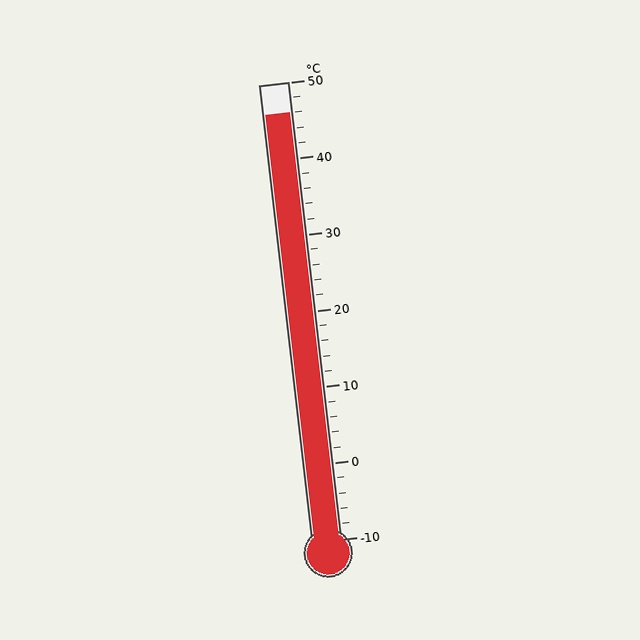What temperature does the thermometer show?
The thermometer shows approximately 46°C.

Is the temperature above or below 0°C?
The temperature is above 0°C.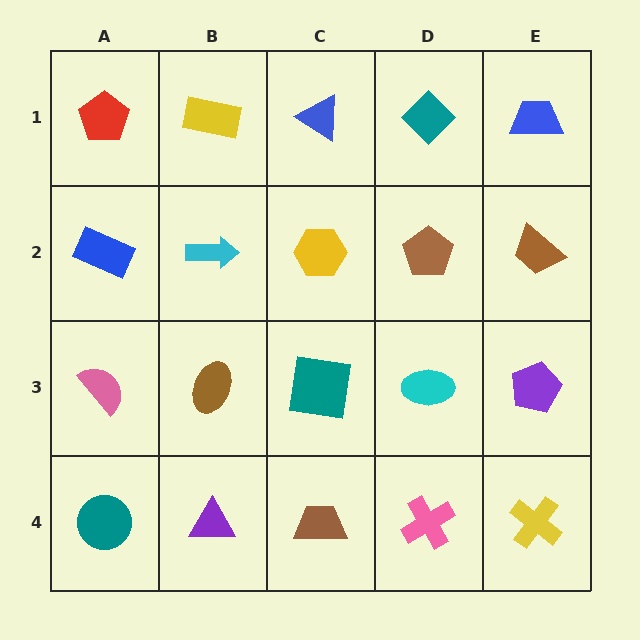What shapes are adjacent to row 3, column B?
A cyan arrow (row 2, column B), a purple triangle (row 4, column B), a pink semicircle (row 3, column A), a teal square (row 3, column C).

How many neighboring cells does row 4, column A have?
2.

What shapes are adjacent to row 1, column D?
A brown pentagon (row 2, column D), a blue triangle (row 1, column C), a blue trapezoid (row 1, column E).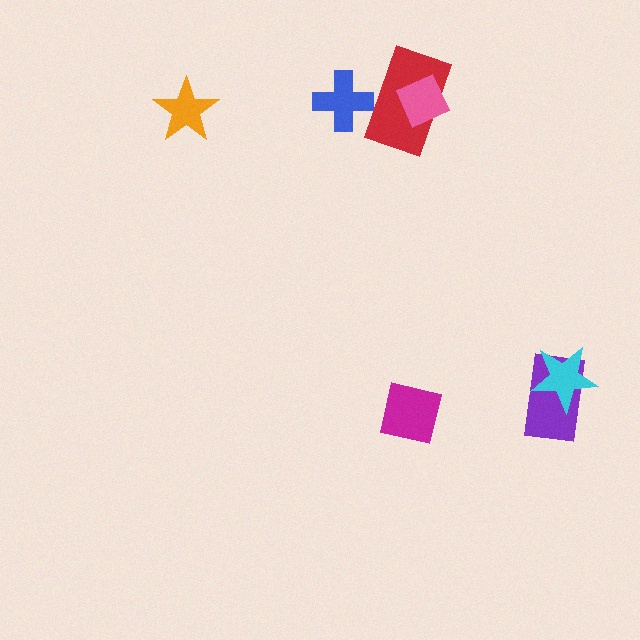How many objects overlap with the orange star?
0 objects overlap with the orange star.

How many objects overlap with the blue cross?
1 object overlaps with the blue cross.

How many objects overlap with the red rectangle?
2 objects overlap with the red rectangle.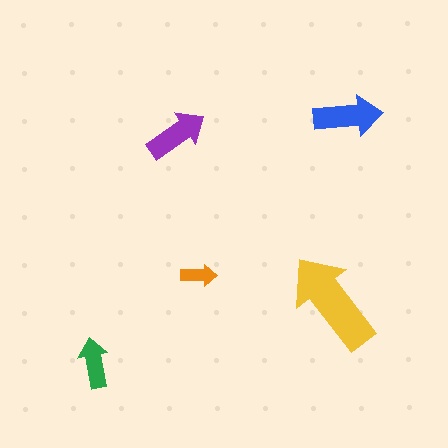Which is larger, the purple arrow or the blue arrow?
The blue one.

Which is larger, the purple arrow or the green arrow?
The purple one.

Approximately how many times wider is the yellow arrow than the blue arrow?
About 1.5 times wider.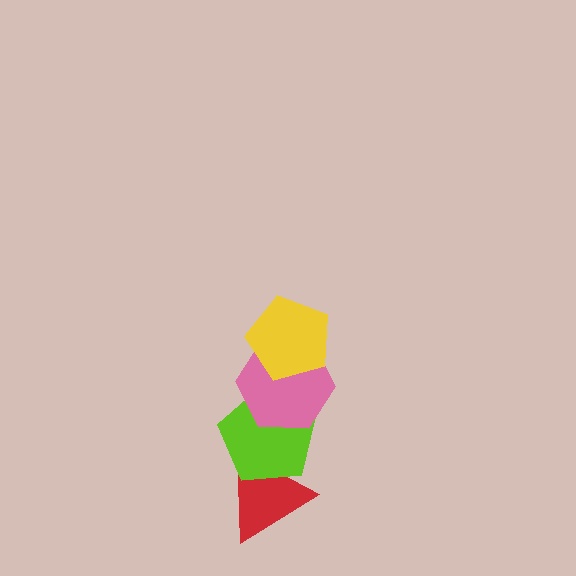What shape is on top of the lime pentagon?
The pink hexagon is on top of the lime pentagon.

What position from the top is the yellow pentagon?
The yellow pentagon is 1st from the top.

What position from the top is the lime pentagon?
The lime pentagon is 3rd from the top.